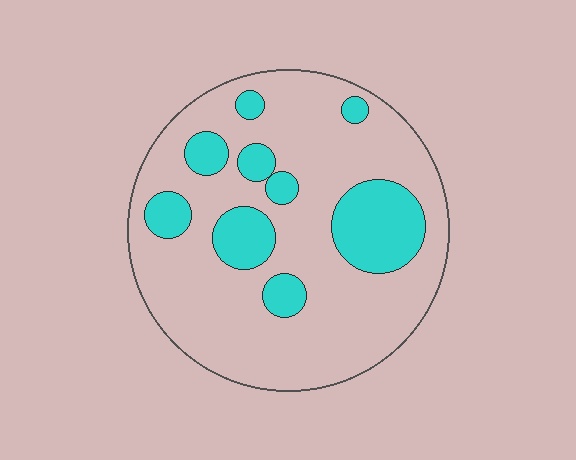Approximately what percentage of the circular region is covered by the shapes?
Approximately 25%.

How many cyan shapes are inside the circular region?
9.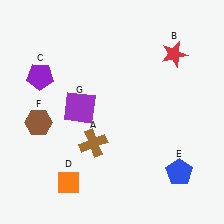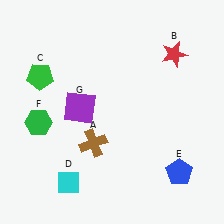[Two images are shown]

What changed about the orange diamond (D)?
In Image 1, D is orange. In Image 2, it changed to cyan.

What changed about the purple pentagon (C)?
In Image 1, C is purple. In Image 2, it changed to green.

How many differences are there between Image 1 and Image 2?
There are 3 differences between the two images.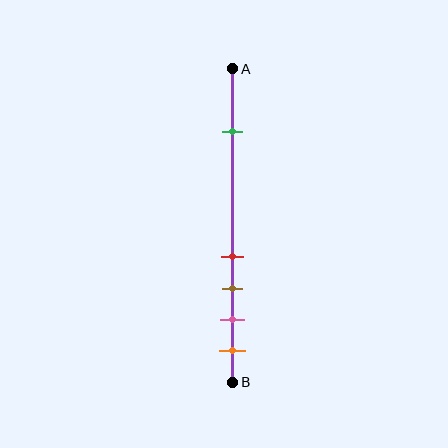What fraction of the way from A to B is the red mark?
The red mark is approximately 60% (0.6) of the way from A to B.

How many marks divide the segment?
There are 5 marks dividing the segment.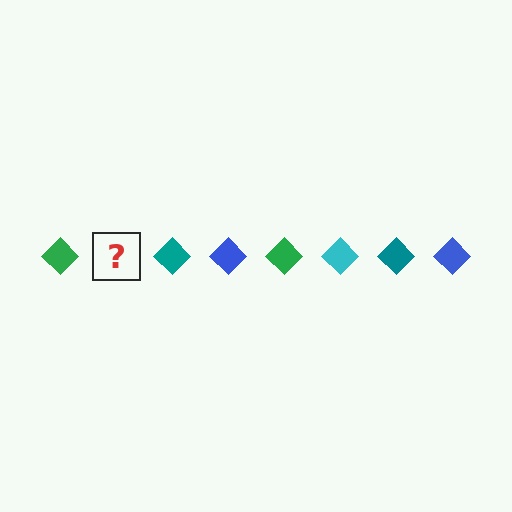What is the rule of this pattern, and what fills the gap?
The rule is that the pattern cycles through green, cyan, teal, blue diamonds. The gap should be filled with a cyan diamond.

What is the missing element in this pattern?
The missing element is a cyan diamond.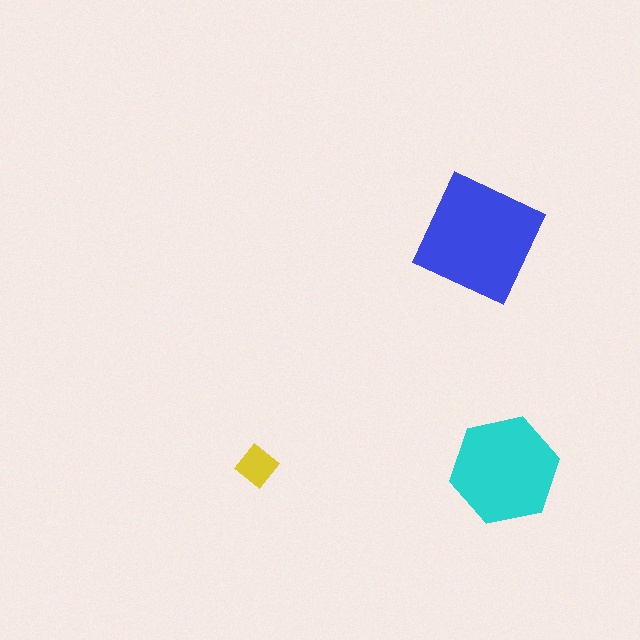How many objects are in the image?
There are 3 objects in the image.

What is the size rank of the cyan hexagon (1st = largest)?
2nd.